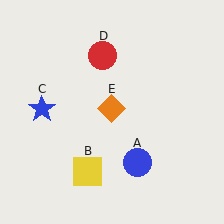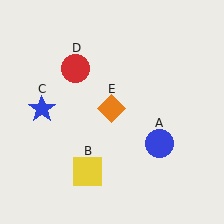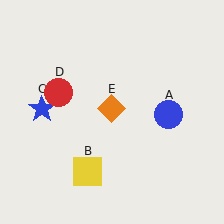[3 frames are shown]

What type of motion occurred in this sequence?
The blue circle (object A), red circle (object D) rotated counterclockwise around the center of the scene.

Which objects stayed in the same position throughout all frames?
Yellow square (object B) and blue star (object C) and orange diamond (object E) remained stationary.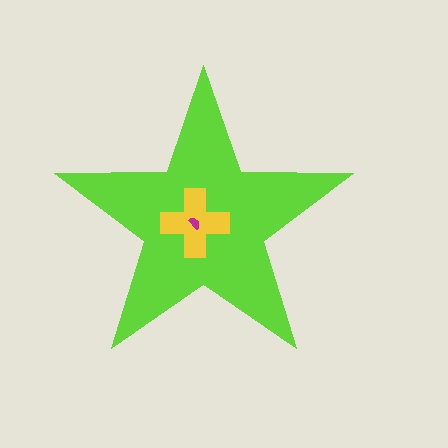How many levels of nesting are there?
3.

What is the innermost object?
The magenta semicircle.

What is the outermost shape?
The lime star.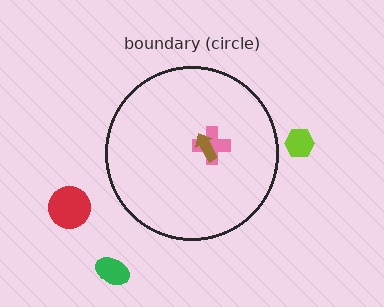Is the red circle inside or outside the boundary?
Outside.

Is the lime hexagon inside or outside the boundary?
Outside.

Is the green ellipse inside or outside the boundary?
Outside.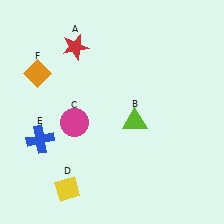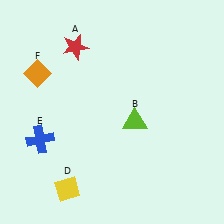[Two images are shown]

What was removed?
The magenta circle (C) was removed in Image 2.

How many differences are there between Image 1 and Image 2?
There is 1 difference between the two images.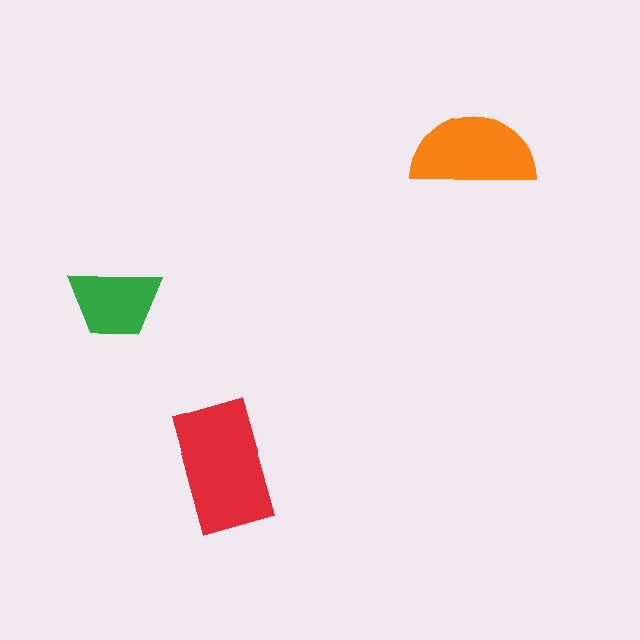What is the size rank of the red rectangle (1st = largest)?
1st.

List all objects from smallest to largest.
The green trapezoid, the orange semicircle, the red rectangle.